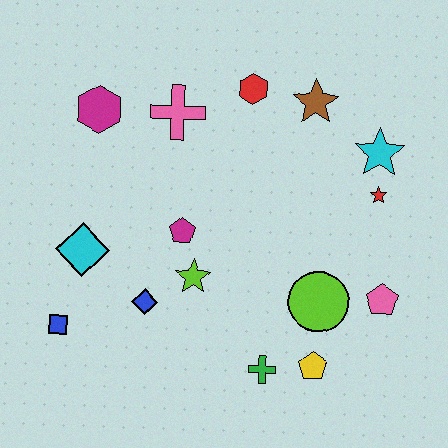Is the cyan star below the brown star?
Yes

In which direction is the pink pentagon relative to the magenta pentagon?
The pink pentagon is to the right of the magenta pentagon.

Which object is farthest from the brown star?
The blue square is farthest from the brown star.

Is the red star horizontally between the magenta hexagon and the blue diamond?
No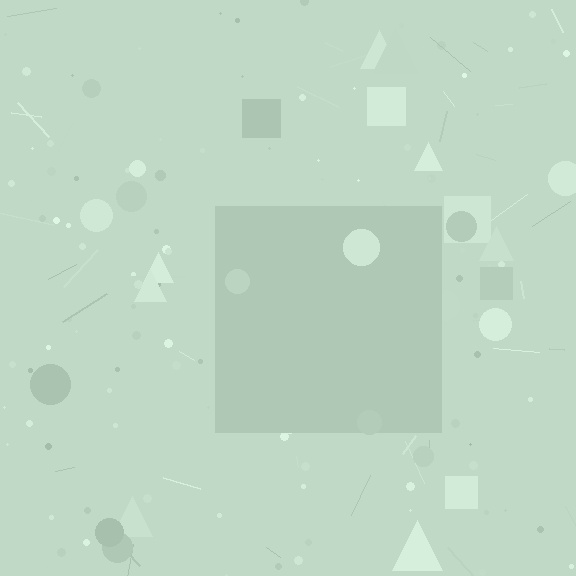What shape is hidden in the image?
A square is hidden in the image.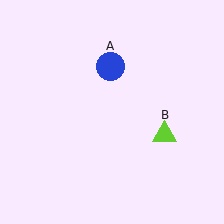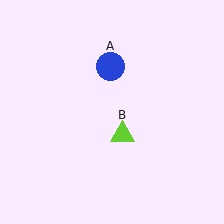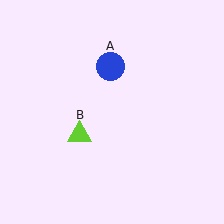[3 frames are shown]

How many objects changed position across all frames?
1 object changed position: lime triangle (object B).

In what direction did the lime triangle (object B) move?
The lime triangle (object B) moved left.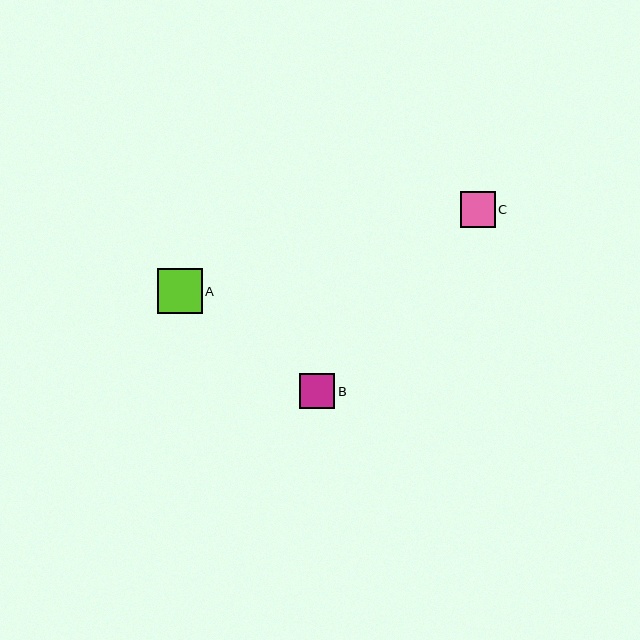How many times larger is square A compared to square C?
Square A is approximately 1.3 times the size of square C.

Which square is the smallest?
Square C is the smallest with a size of approximately 35 pixels.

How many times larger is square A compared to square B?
Square A is approximately 1.3 times the size of square B.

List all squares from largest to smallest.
From largest to smallest: A, B, C.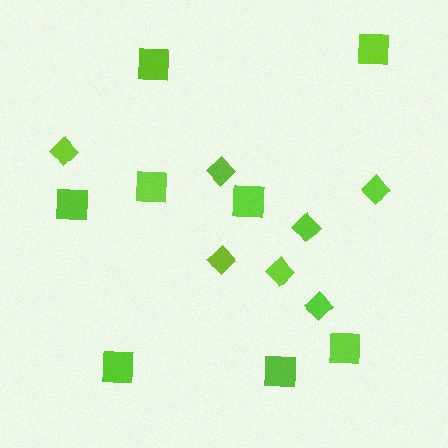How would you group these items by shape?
There are 2 groups: one group of squares (8) and one group of diamonds (7).